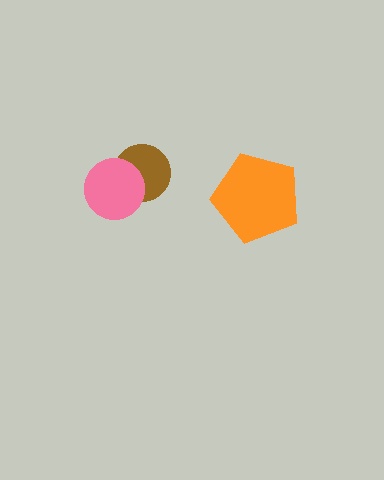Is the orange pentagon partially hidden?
No, no other shape covers it.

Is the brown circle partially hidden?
Yes, it is partially covered by another shape.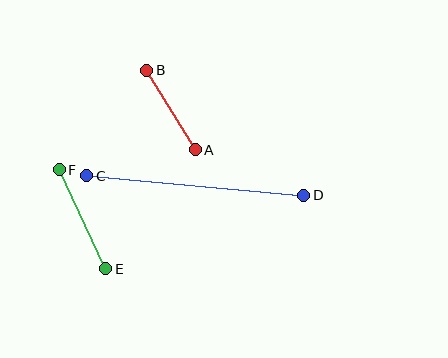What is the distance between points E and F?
The distance is approximately 110 pixels.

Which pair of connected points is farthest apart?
Points C and D are farthest apart.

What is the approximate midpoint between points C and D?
The midpoint is at approximately (195, 185) pixels.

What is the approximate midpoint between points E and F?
The midpoint is at approximately (82, 219) pixels.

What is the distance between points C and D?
The distance is approximately 218 pixels.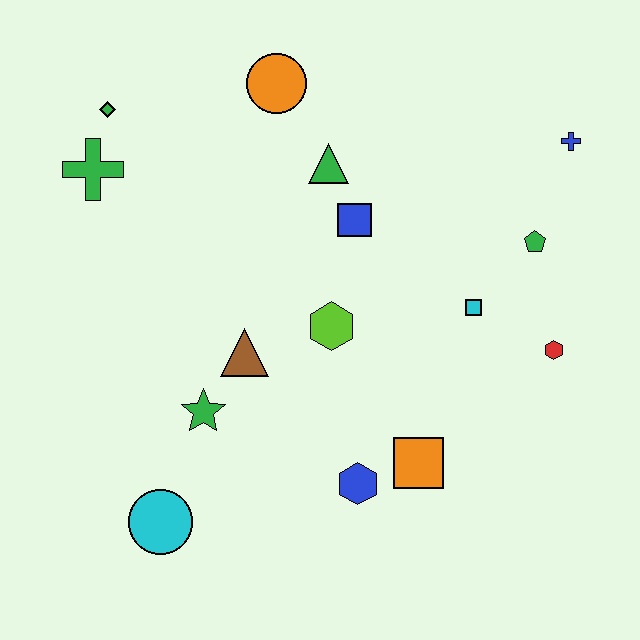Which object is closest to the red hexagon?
The cyan square is closest to the red hexagon.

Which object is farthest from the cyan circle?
The blue cross is farthest from the cyan circle.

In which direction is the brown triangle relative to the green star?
The brown triangle is above the green star.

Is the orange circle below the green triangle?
No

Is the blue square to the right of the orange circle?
Yes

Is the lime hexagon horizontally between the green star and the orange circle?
No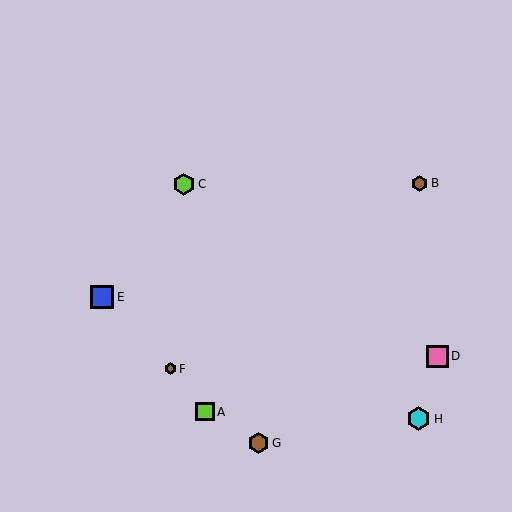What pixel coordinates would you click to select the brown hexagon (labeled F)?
Click at (170, 369) to select the brown hexagon F.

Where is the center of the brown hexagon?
The center of the brown hexagon is at (258, 443).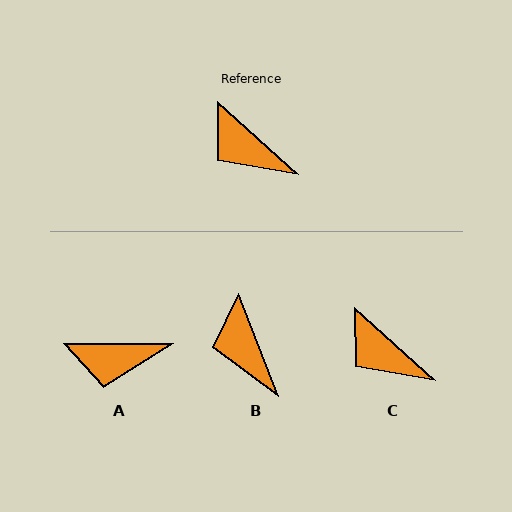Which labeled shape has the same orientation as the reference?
C.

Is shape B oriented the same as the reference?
No, it is off by about 26 degrees.